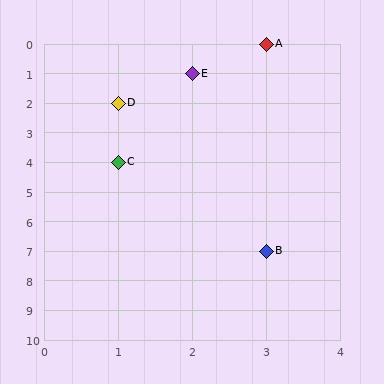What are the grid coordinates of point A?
Point A is at grid coordinates (3, 0).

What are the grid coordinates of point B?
Point B is at grid coordinates (3, 7).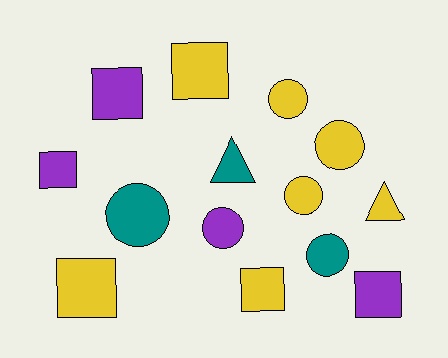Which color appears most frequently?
Yellow, with 7 objects.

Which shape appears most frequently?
Circle, with 6 objects.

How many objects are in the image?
There are 14 objects.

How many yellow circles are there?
There are 3 yellow circles.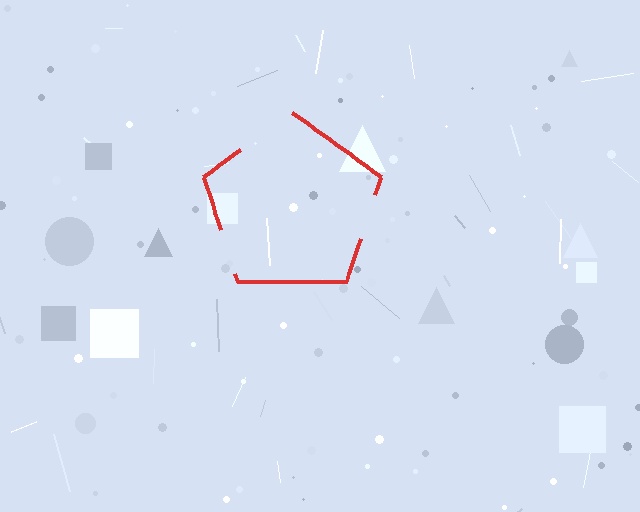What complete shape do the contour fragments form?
The contour fragments form a pentagon.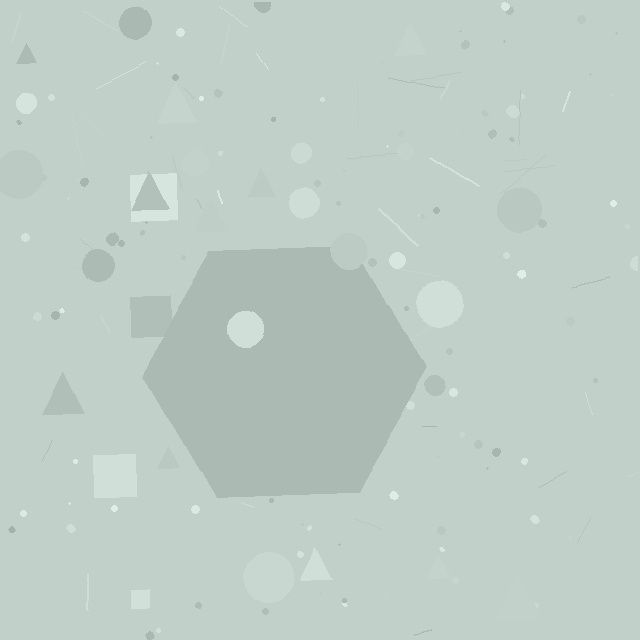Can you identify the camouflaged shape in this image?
The camouflaged shape is a hexagon.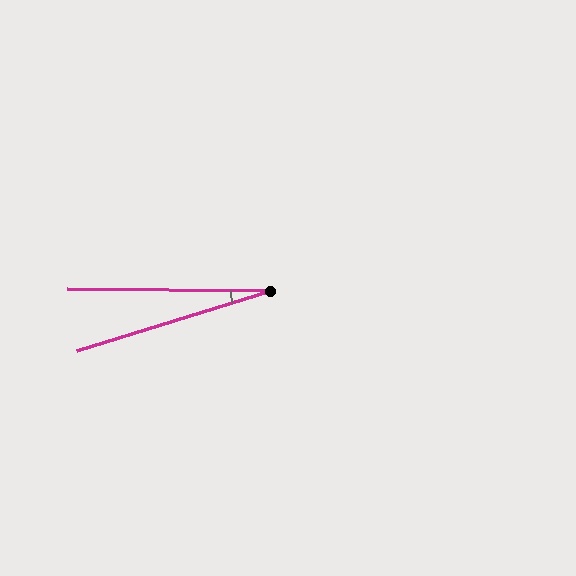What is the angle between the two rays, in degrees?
Approximately 18 degrees.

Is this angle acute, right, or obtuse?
It is acute.